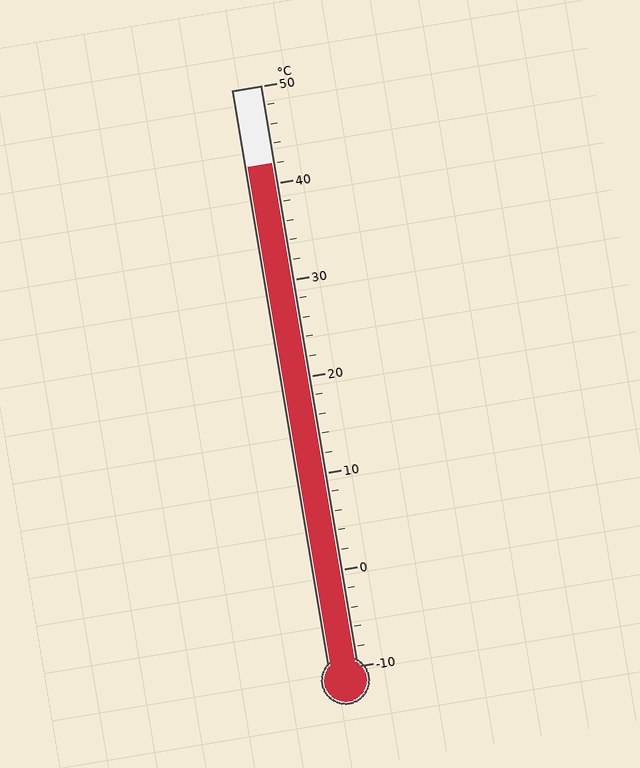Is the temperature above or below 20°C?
The temperature is above 20°C.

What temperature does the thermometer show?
The thermometer shows approximately 42°C.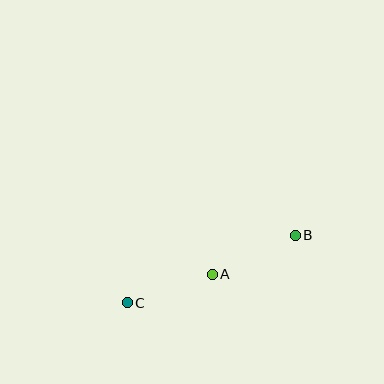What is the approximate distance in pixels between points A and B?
The distance between A and B is approximately 92 pixels.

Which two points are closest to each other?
Points A and C are closest to each other.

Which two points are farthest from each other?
Points B and C are farthest from each other.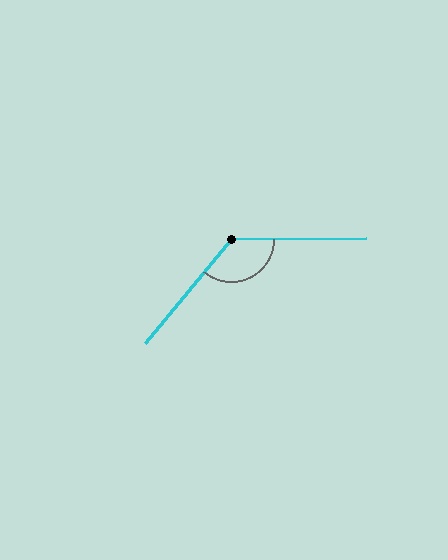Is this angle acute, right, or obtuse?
It is obtuse.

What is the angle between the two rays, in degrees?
Approximately 130 degrees.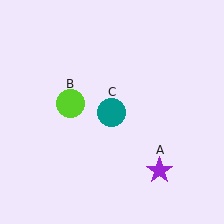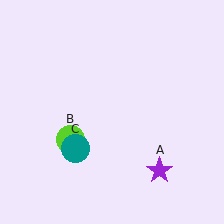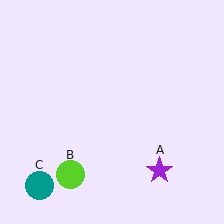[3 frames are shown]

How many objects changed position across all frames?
2 objects changed position: lime circle (object B), teal circle (object C).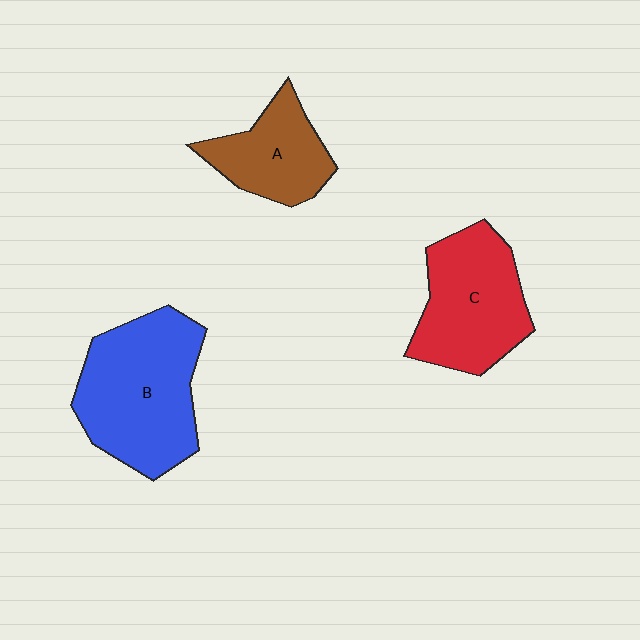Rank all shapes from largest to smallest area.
From largest to smallest: B (blue), C (red), A (brown).